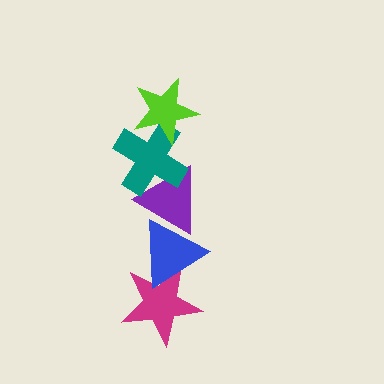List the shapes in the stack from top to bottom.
From top to bottom: the lime star, the teal cross, the purple triangle, the blue triangle, the magenta star.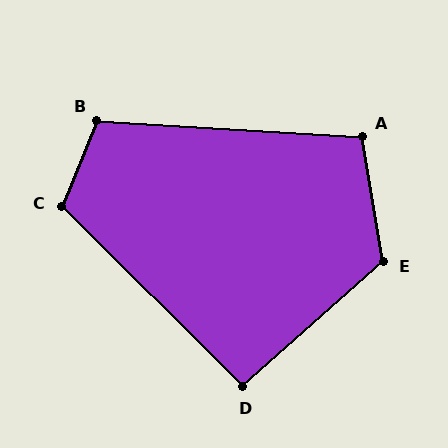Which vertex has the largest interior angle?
E, at approximately 122 degrees.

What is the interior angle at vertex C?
Approximately 112 degrees (obtuse).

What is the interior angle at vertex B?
Approximately 109 degrees (obtuse).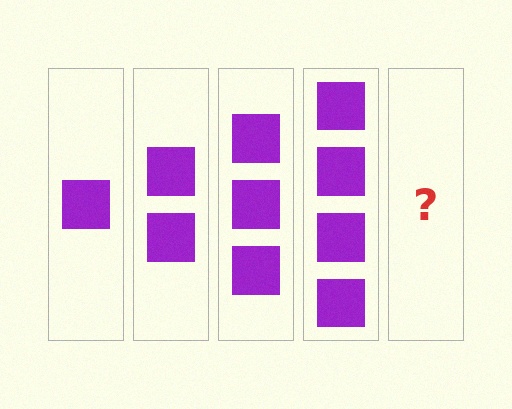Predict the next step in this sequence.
The next step is 5 squares.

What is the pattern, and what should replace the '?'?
The pattern is that each step adds one more square. The '?' should be 5 squares.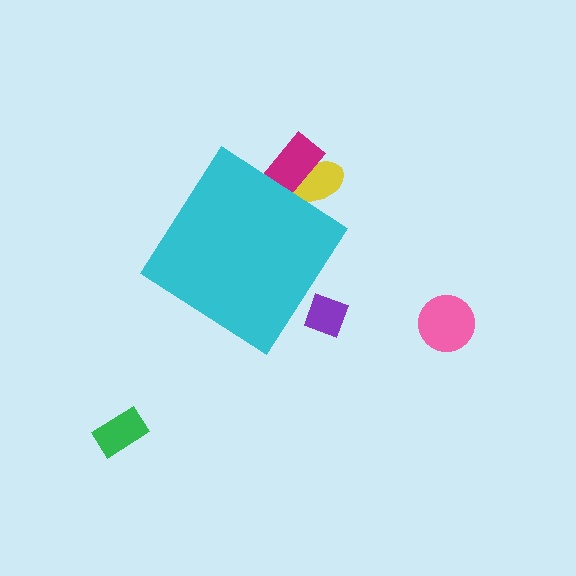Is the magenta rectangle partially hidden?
Yes, the magenta rectangle is partially hidden behind the cyan diamond.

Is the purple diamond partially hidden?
Yes, the purple diamond is partially hidden behind the cyan diamond.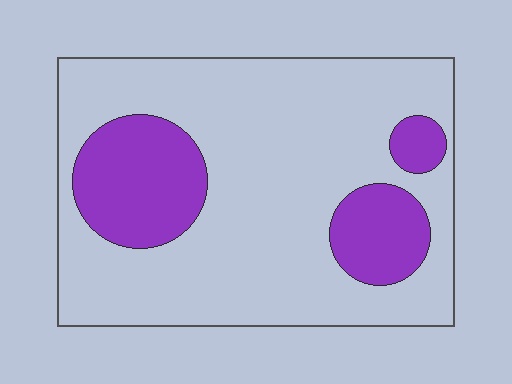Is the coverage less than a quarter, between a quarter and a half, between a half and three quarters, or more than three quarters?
Less than a quarter.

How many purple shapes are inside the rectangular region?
3.